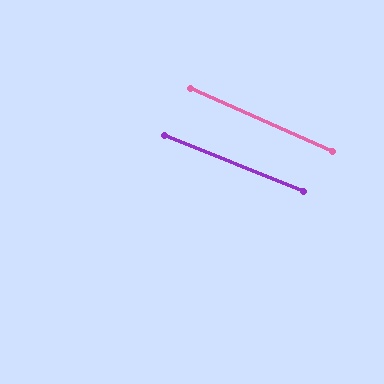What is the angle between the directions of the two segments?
Approximately 2 degrees.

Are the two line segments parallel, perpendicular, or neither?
Parallel — their directions differ by only 1.8°.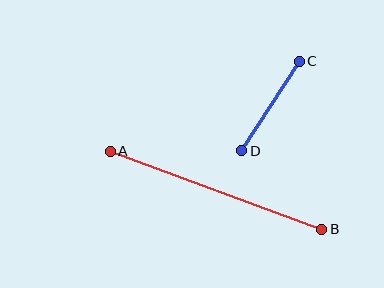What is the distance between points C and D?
The distance is approximately 106 pixels.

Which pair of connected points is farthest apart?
Points A and B are farthest apart.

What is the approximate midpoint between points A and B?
The midpoint is at approximately (216, 190) pixels.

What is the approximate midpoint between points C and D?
The midpoint is at approximately (270, 106) pixels.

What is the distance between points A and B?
The distance is approximately 225 pixels.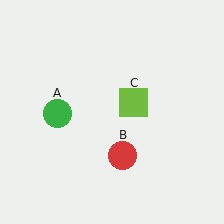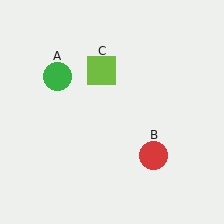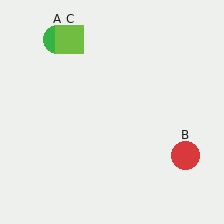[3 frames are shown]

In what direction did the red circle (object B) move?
The red circle (object B) moved right.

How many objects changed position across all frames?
3 objects changed position: green circle (object A), red circle (object B), lime square (object C).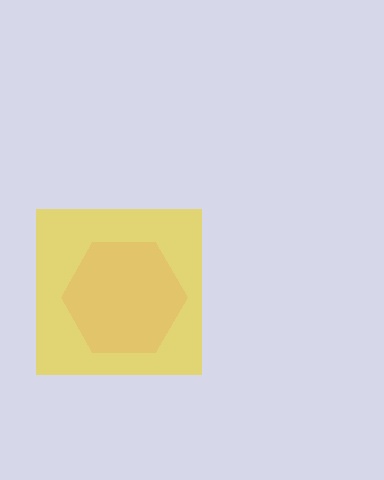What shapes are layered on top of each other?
The layered shapes are: a pink hexagon, a yellow square.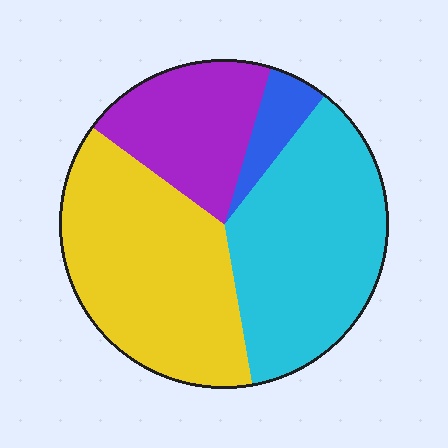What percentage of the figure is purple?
Purple covers 20% of the figure.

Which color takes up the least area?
Blue, at roughly 5%.